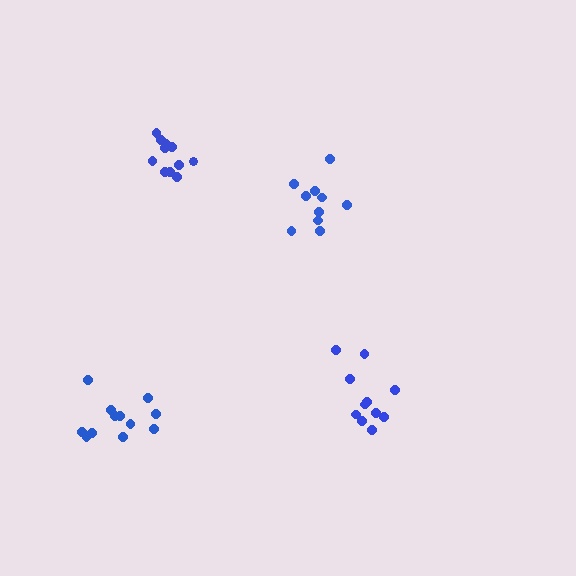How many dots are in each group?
Group 1: 10 dots, Group 2: 11 dots, Group 3: 11 dots, Group 4: 12 dots (44 total).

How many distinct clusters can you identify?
There are 4 distinct clusters.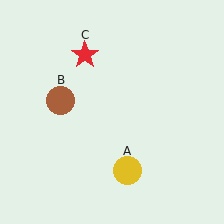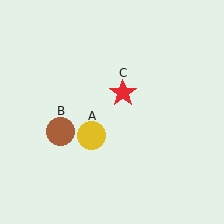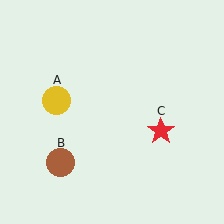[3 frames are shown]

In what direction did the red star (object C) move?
The red star (object C) moved down and to the right.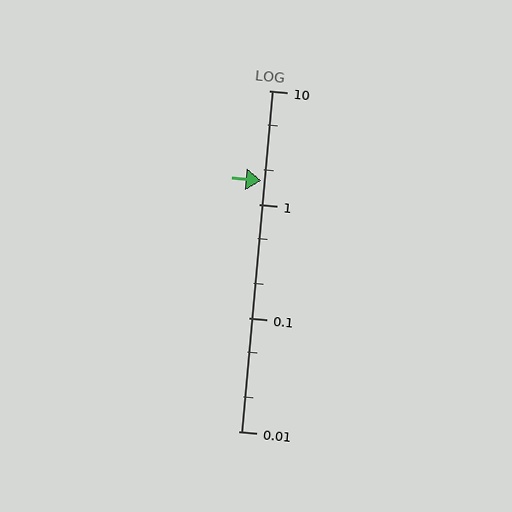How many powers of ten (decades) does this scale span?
The scale spans 3 decades, from 0.01 to 10.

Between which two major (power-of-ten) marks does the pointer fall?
The pointer is between 1 and 10.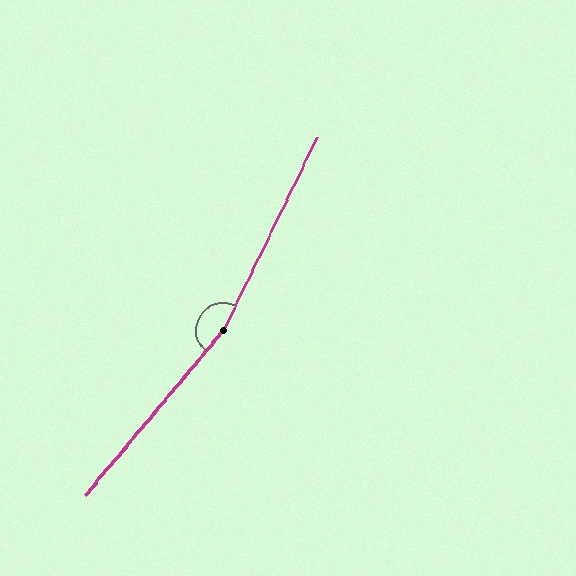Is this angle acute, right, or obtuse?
It is obtuse.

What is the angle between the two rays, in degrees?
Approximately 166 degrees.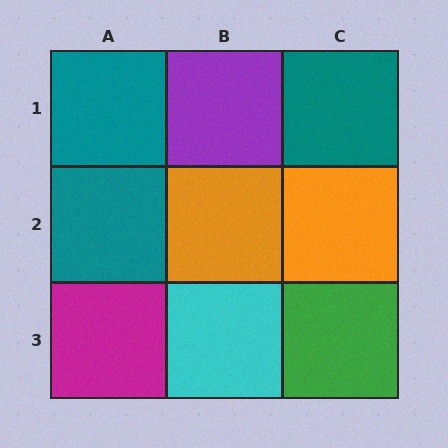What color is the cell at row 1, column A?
Teal.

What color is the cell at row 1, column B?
Purple.